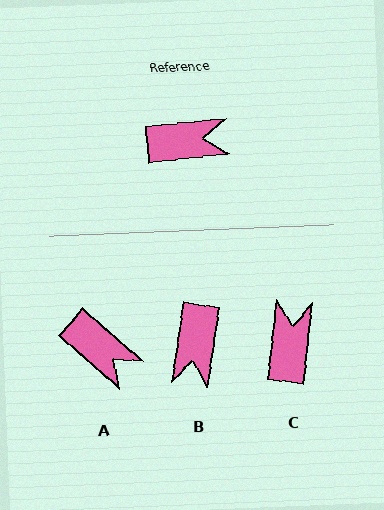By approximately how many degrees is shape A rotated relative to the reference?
Approximately 47 degrees clockwise.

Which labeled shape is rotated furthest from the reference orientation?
B, about 105 degrees away.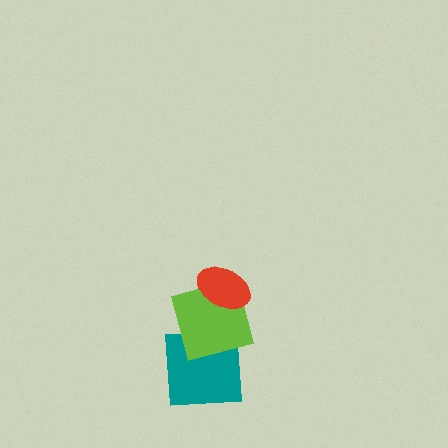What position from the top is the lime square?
The lime square is 2nd from the top.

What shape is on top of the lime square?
The red ellipse is on top of the lime square.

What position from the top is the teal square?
The teal square is 3rd from the top.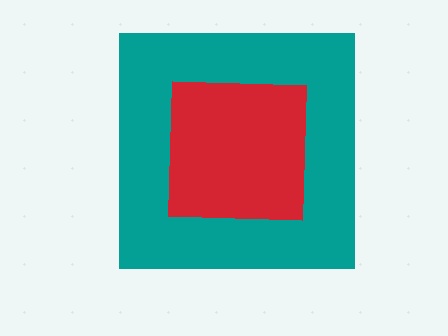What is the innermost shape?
The red square.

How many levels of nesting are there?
2.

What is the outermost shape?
The teal square.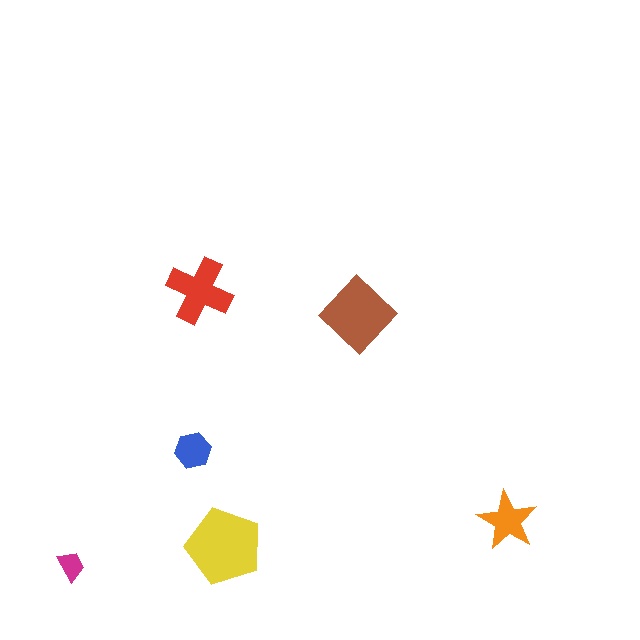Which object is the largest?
The yellow pentagon.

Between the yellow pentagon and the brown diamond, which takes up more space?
The yellow pentagon.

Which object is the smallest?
The magenta trapezoid.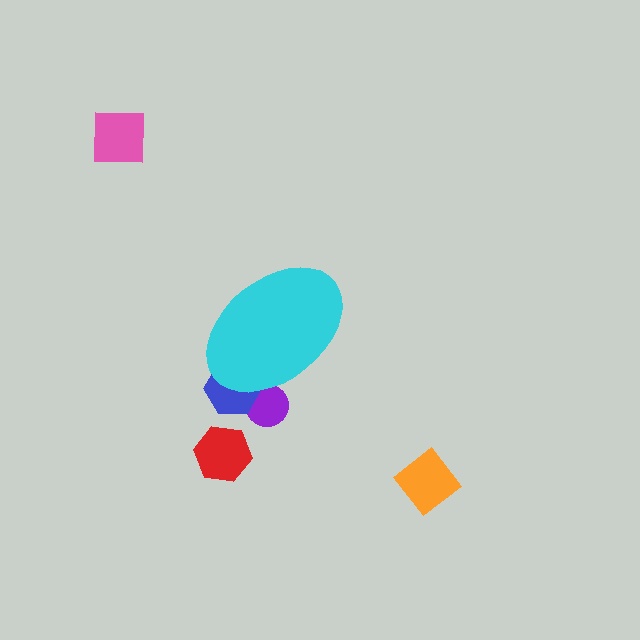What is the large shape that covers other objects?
A cyan ellipse.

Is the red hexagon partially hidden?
No, the red hexagon is fully visible.